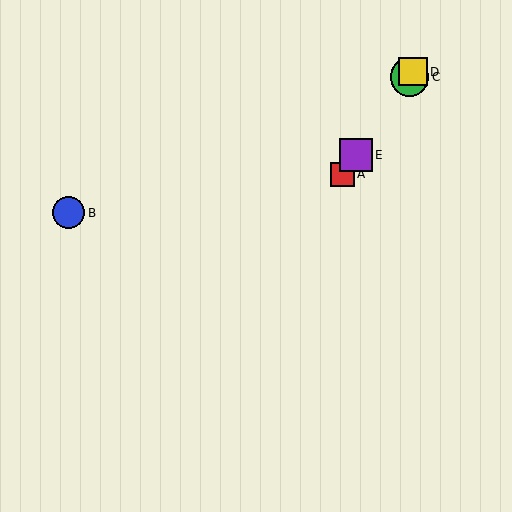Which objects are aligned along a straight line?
Objects A, C, D, E are aligned along a straight line.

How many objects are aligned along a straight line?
4 objects (A, C, D, E) are aligned along a straight line.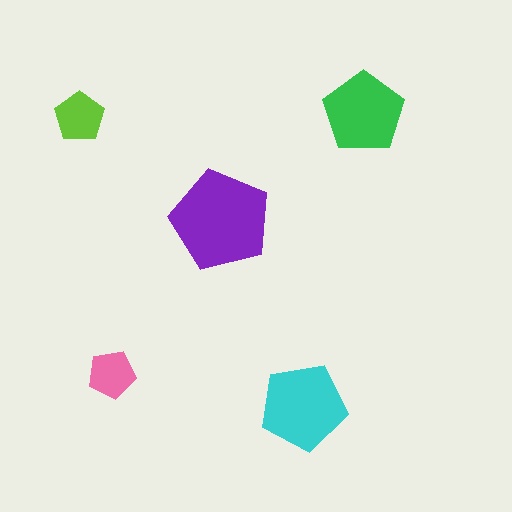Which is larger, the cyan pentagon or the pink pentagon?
The cyan one.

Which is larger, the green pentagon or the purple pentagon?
The purple one.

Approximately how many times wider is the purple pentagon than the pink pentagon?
About 2 times wider.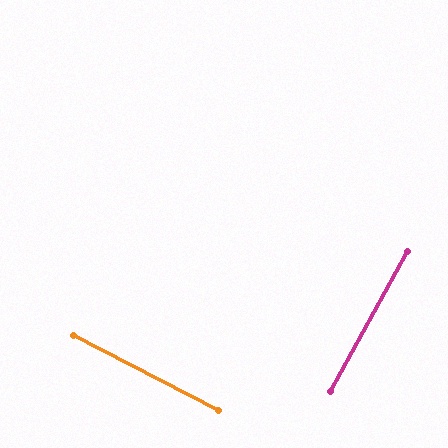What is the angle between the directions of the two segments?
Approximately 88 degrees.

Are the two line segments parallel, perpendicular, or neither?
Perpendicular — they meet at approximately 88°.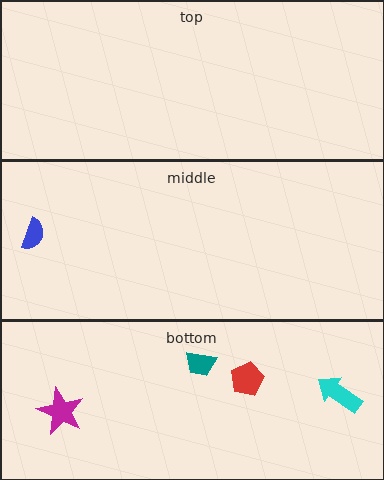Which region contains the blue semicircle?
The middle region.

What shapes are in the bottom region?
The cyan arrow, the teal trapezoid, the magenta star, the red pentagon.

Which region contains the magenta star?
The bottom region.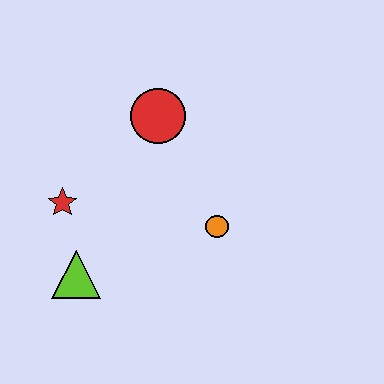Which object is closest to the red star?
The lime triangle is closest to the red star.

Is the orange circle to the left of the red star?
No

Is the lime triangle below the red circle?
Yes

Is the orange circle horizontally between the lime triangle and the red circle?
No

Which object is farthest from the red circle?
The lime triangle is farthest from the red circle.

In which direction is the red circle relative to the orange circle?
The red circle is above the orange circle.